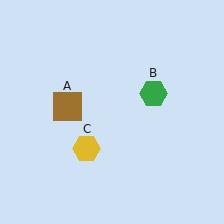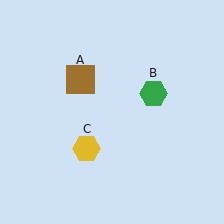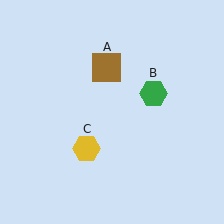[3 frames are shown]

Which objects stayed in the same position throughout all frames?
Green hexagon (object B) and yellow hexagon (object C) remained stationary.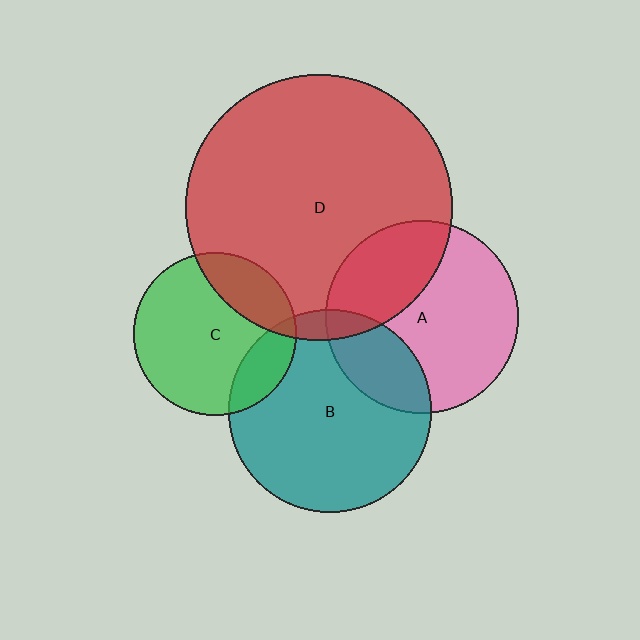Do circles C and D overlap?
Yes.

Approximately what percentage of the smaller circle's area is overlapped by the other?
Approximately 20%.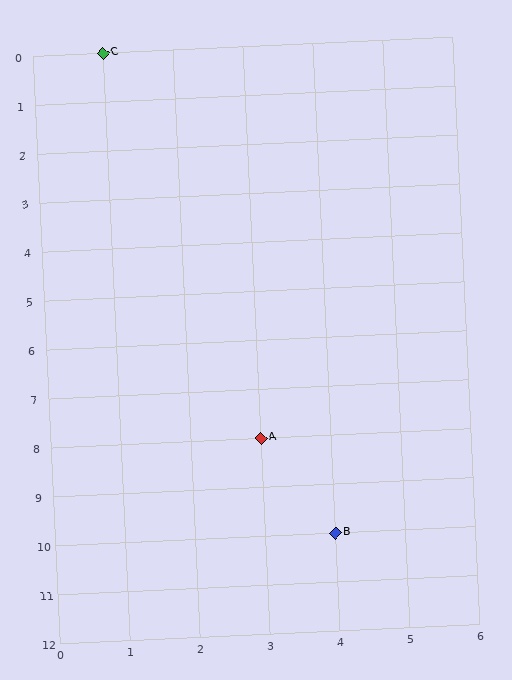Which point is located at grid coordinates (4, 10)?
Point B is at (4, 10).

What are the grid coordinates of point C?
Point C is at grid coordinates (1, 0).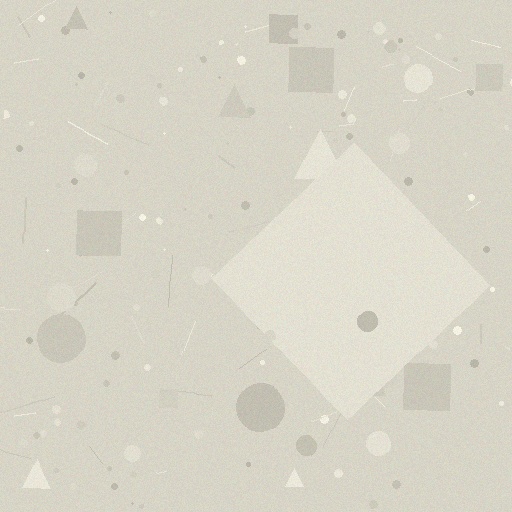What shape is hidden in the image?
A diamond is hidden in the image.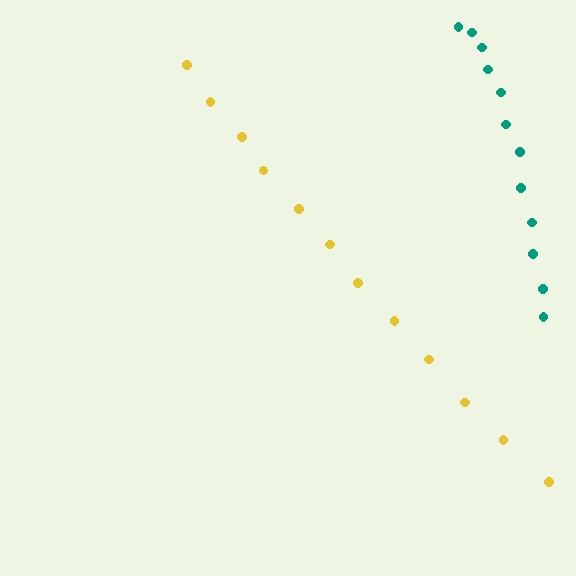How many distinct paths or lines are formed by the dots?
There are 2 distinct paths.